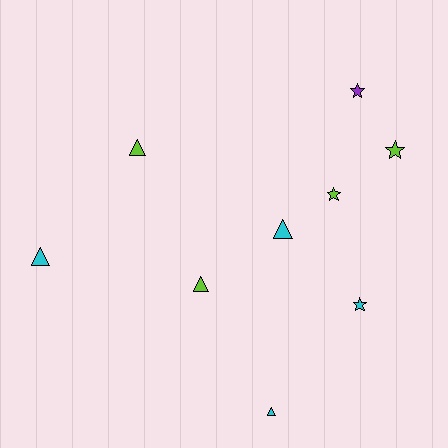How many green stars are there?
There are no green stars.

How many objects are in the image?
There are 9 objects.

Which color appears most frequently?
Lime, with 4 objects.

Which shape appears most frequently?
Triangle, with 5 objects.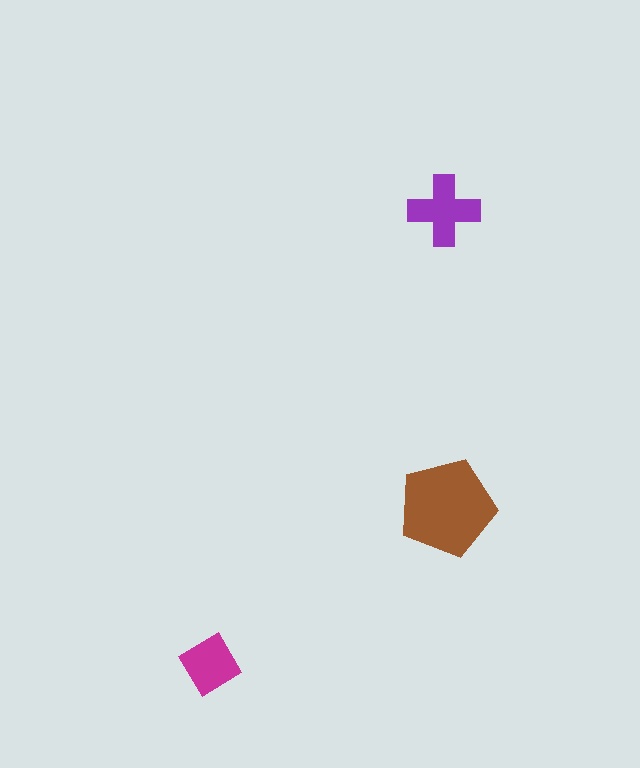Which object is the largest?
The brown pentagon.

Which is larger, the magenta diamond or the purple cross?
The purple cross.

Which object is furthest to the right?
The brown pentagon is rightmost.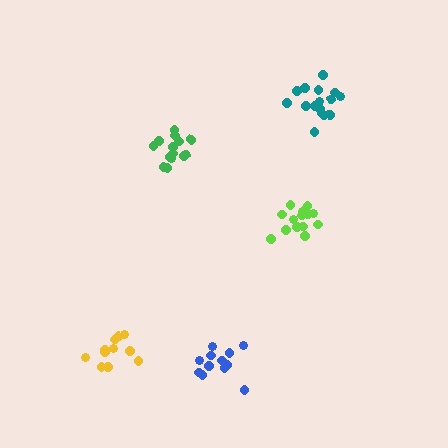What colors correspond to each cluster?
The clusters are colored: teal, lime, green, blue, yellow.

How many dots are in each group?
Group 1: 17 dots, Group 2: 15 dots, Group 3: 14 dots, Group 4: 12 dots, Group 5: 11 dots (69 total).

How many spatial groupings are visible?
There are 5 spatial groupings.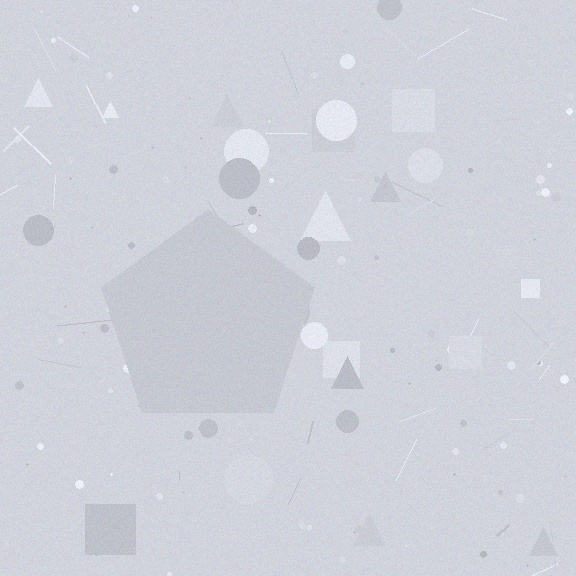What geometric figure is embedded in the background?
A pentagon is embedded in the background.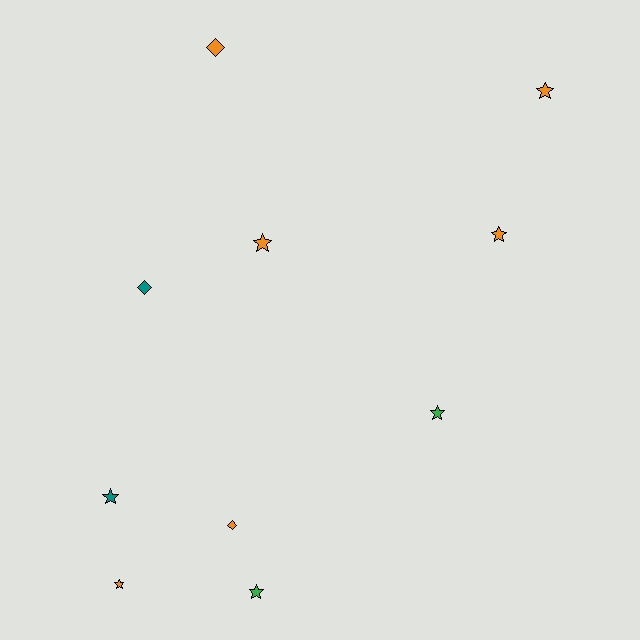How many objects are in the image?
There are 10 objects.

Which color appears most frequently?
Orange, with 6 objects.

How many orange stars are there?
There are 4 orange stars.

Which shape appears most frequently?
Star, with 7 objects.